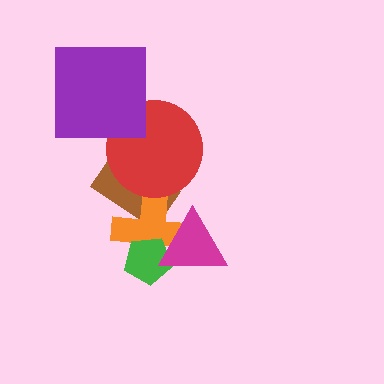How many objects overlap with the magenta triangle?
2 objects overlap with the magenta triangle.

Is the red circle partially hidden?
Yes, it is partially covered by another shape.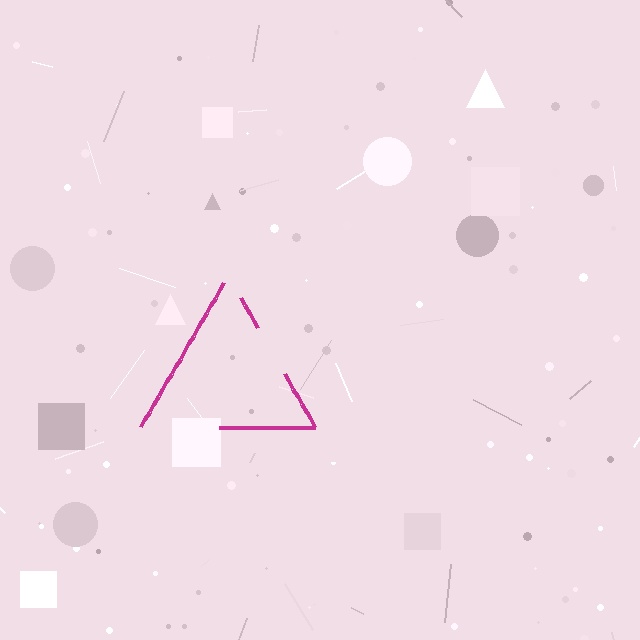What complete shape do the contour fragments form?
The contour fragments form a triangle.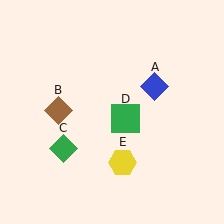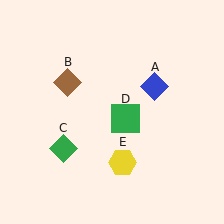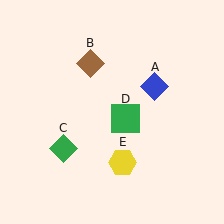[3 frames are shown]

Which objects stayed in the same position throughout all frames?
Blue diamond (object A) and green diamond (object C) and green square (object D) and yellow hexagon (object E) remained stationary.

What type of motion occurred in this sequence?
The brown diamond (object B) rotated clockwise around the center of the scene.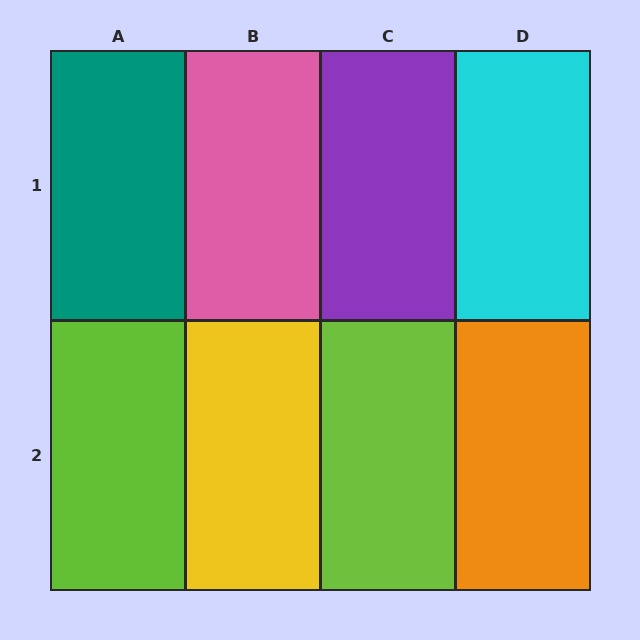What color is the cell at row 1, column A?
Teal.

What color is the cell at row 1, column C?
Purple.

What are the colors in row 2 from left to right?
Lime, yellow, lime, orange.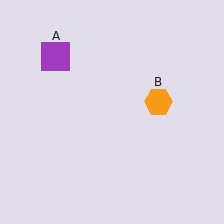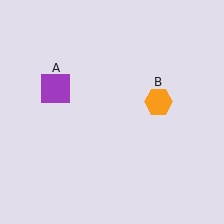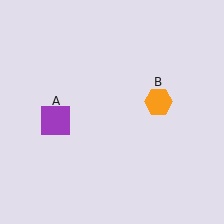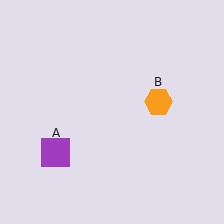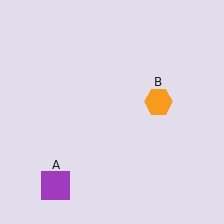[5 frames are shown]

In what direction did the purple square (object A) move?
The purple square (object A) moved down.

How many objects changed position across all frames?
1 object changed position: purple square (object A).